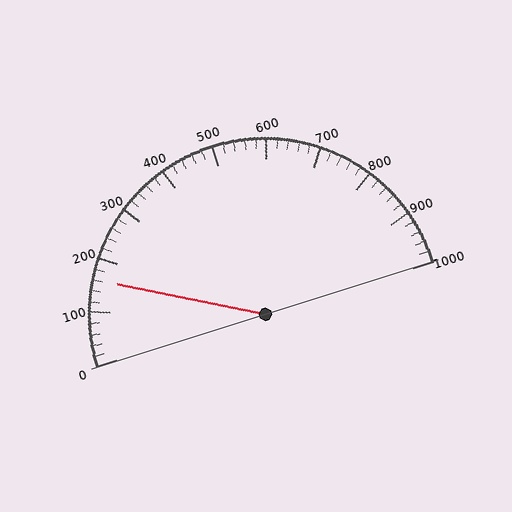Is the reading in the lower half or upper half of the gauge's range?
The reading is in the lower half of the range (0 to 1000).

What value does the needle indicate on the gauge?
The needle indicates approximately 160.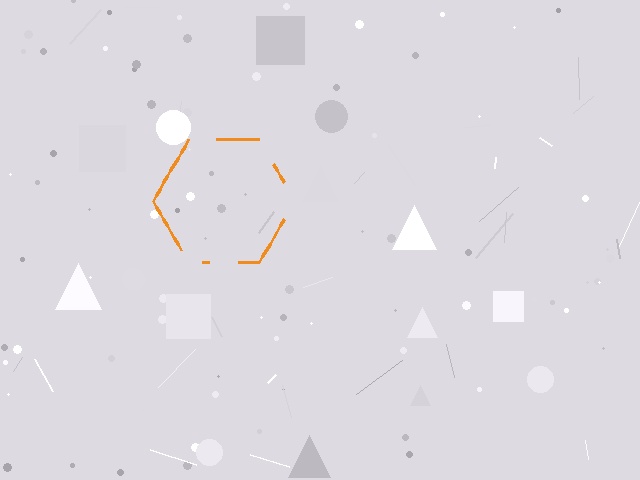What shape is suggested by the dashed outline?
The dashed outline suggests a hexagon.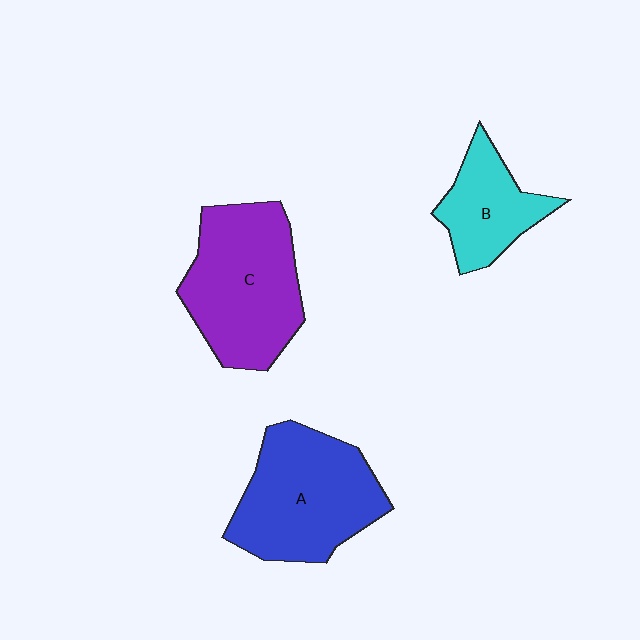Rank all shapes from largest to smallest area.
From largest to smallest: C (purple), A (blue), B (cyan).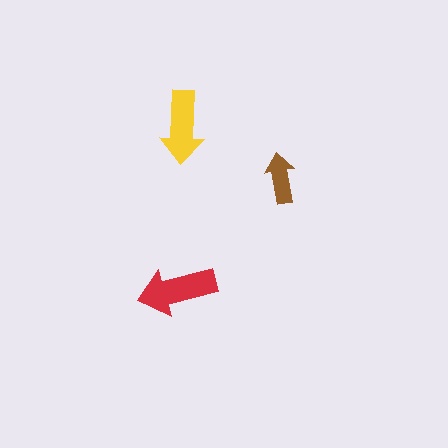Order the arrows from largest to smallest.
the red one, the yellow one, the brown one.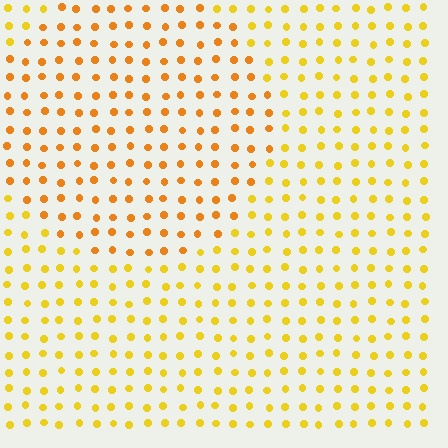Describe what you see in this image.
The image is filled with small yellow elements in a uniform arrangement. A circle-shaped region is visible where the elements are tinted to a slightly different hue, forming a subtle color boundary.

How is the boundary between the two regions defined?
The boundary is defined purely by a slight shift in hue (about 22 degrees). Spacing, size, and orientation are identical on both sides.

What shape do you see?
I see a circle.